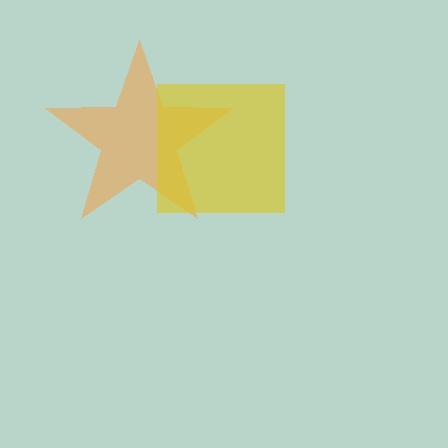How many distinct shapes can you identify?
There are 2 distinct shapes: an orange star, a yellow square.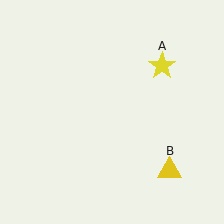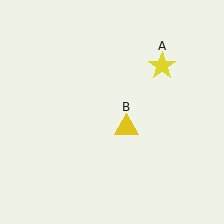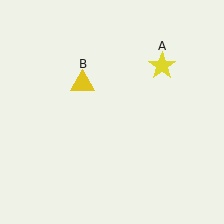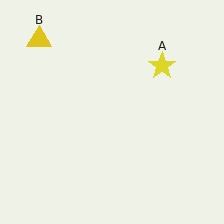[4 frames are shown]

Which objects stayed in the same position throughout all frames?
Yellow star (object A) remained stationary.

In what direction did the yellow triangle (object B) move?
The yellow triangle (object B) moved up and to the left.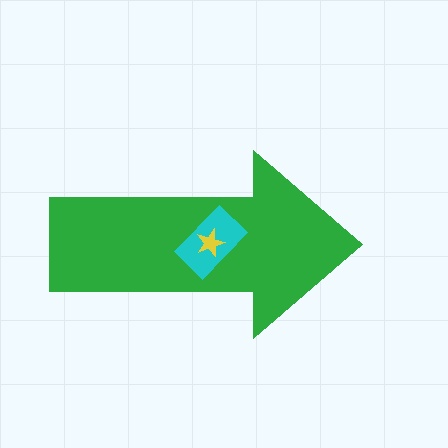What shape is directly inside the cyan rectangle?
The yellow star.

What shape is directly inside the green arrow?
The cyan rectangle.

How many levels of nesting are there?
3.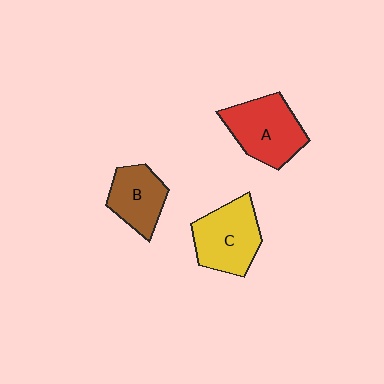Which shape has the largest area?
Shape A (red).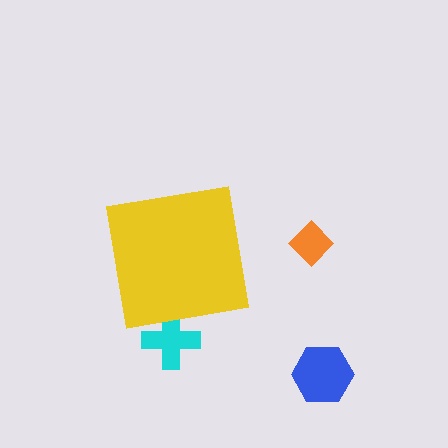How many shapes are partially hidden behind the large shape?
1 shape is partially hidden.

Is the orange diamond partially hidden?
No, the orange diamond is fully visible.